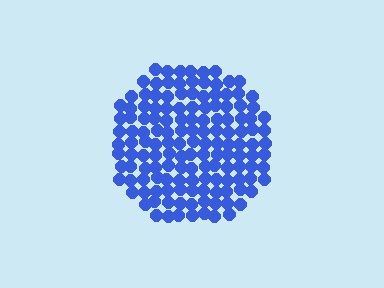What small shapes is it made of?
It is made of small circles.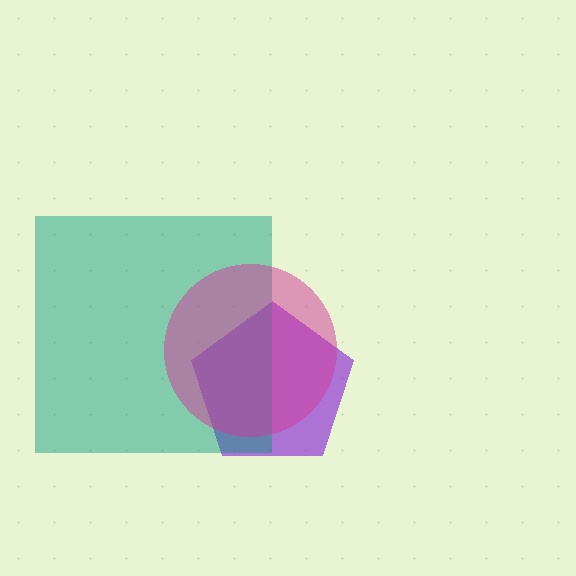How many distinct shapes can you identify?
There are 3 distinct shapes: a purple pentagon, a teal square, a magenta circle.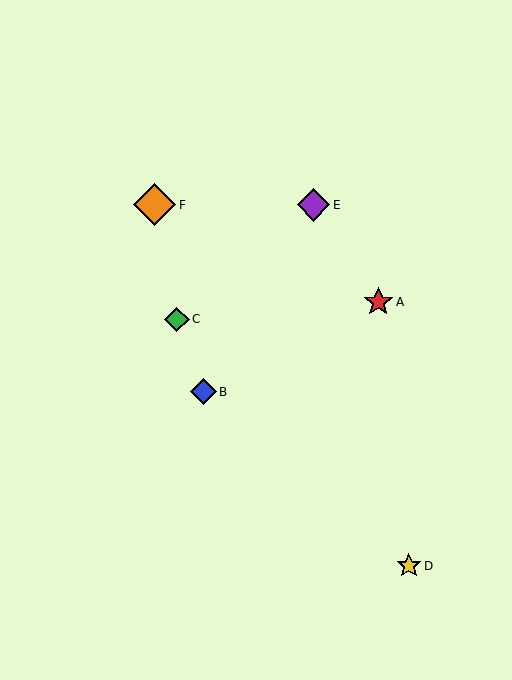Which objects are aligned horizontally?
Objects E, F are aligned horizontally.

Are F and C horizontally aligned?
No, F is at y≈205 and C is at y≈319.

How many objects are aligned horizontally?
2 objects (E, F) are aligned horizontally.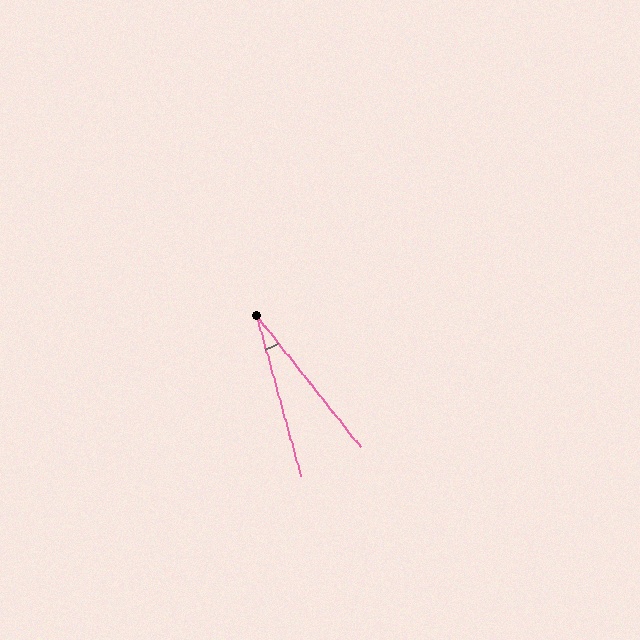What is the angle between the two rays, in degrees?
Approximately 23 degrees.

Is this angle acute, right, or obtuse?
It is acute.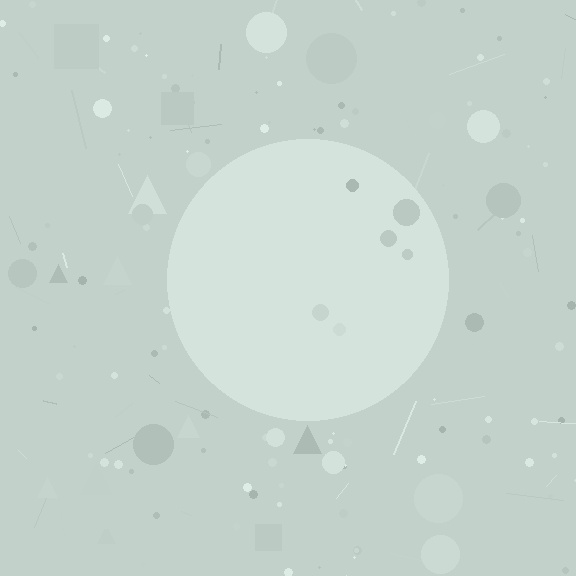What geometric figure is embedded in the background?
A circle is embedded in the background.